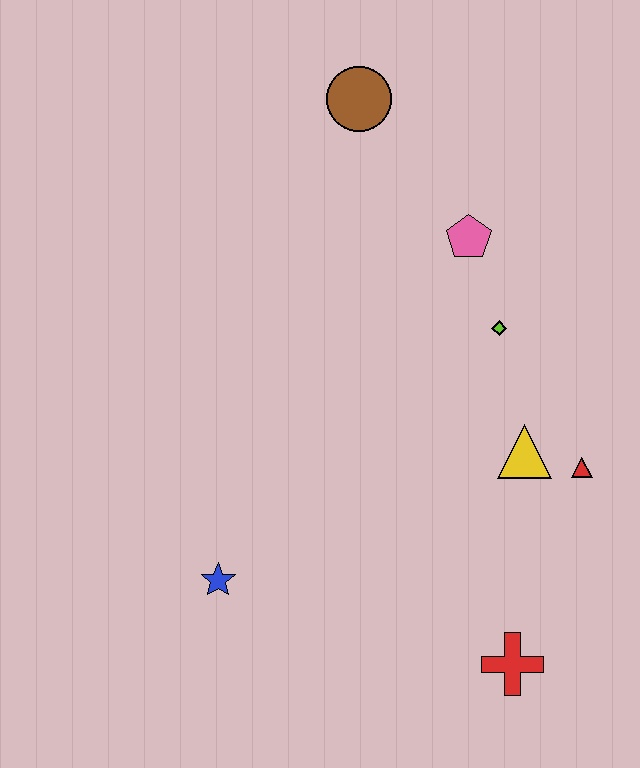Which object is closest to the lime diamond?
The pink pentagon is closest to the lime diamond.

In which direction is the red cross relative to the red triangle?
The red cross is below the red triangle.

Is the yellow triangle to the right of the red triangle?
No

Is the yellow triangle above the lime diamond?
No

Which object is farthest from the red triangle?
The brown circle is farthest from the red triangle.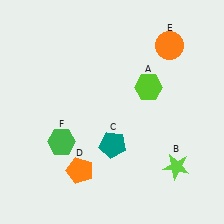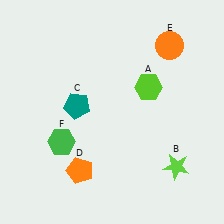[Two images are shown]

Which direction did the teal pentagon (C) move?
The teal pentagon (C) moved up.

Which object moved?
The teal pentagon (C) moved up.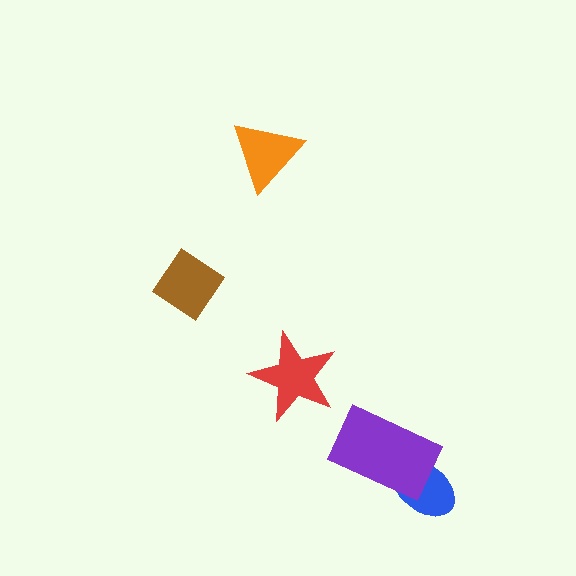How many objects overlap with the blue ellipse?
1 object overlaps with the blue ellipse.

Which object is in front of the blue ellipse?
The purple rectangle is in front of the blue ellipse.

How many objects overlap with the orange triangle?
0 objects overlap with the orange triangle.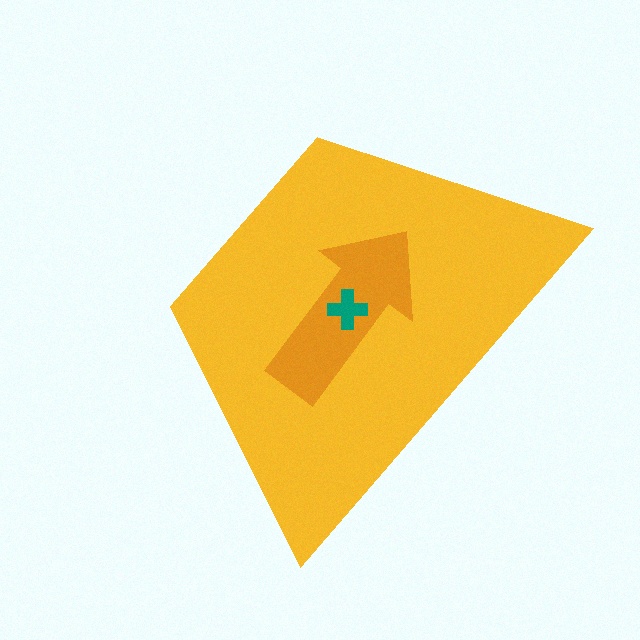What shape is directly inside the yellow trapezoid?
The orange arrow.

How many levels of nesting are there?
3.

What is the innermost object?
The teal cross.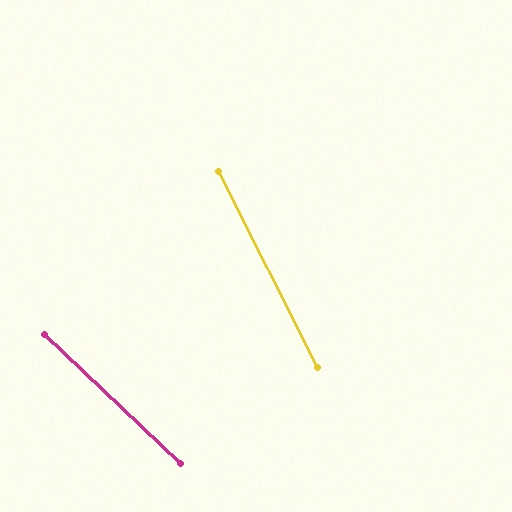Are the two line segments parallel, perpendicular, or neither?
Neither parallel nor perpendicular — they differ by about 19°.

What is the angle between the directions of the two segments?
Approximately 19 degrees.